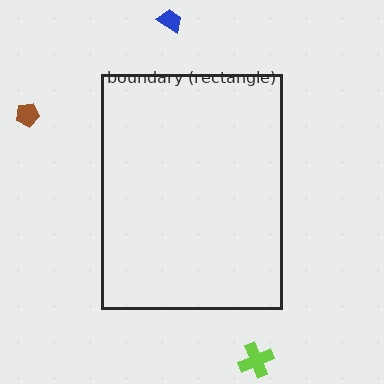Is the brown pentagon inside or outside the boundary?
Outside.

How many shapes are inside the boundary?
0 inside, 3 outside.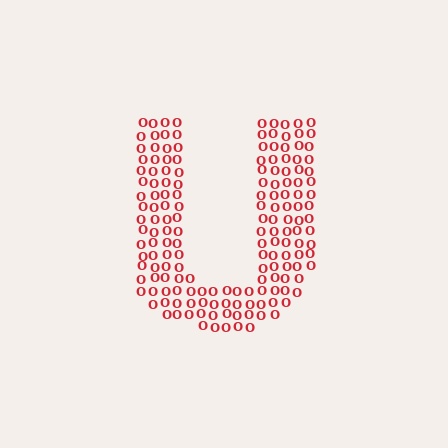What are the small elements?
The small elements are letter O's.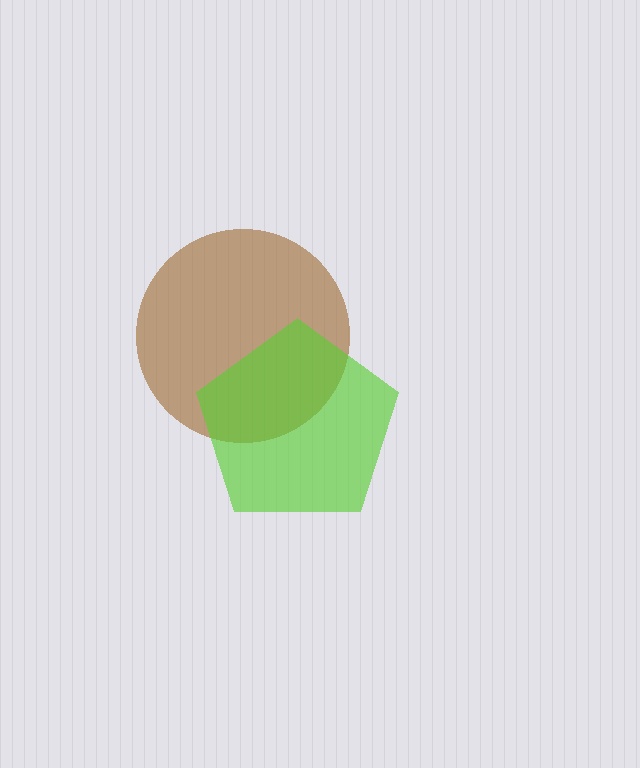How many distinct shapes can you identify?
There are 2 distinct shapes: a brown circle, a lime pentagon.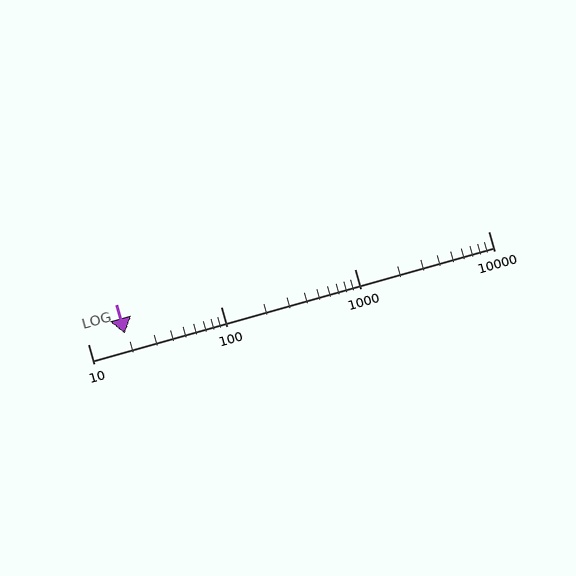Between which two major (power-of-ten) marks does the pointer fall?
The pointer is between 10 and 100.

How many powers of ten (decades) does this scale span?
The scale spans 3 decades, from 10 to 10000.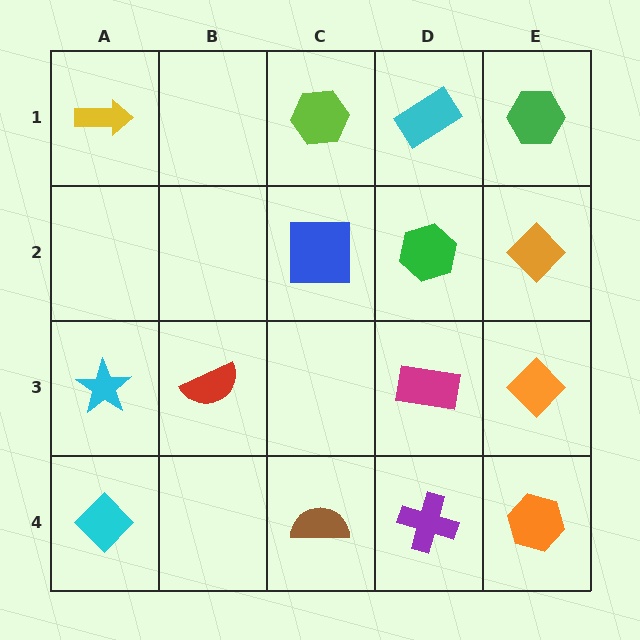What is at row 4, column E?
An orange hexagon.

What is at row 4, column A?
A cyan diamond.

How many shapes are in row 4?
4 shapes.